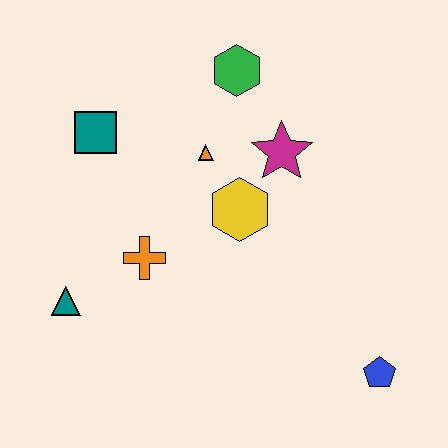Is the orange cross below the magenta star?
Yes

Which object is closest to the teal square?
The orange triangle is closest to the teal square.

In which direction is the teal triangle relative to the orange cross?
The teal triangle is to the left of the orange cross.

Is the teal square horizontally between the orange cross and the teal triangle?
Yes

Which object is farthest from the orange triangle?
The blue pentagon is farthest from the orange triangle.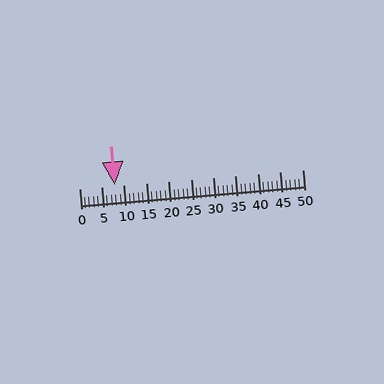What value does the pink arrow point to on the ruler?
The pink arrow points to approximately 8.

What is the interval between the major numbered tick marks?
The major tick marks are spaced 5 units apart.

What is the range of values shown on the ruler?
The ruler shows values from 0 to 50.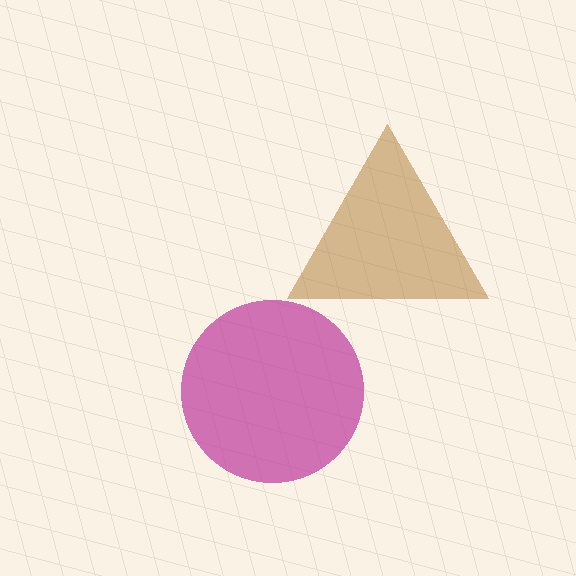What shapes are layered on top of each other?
The layered shapes are: a magenta circle, a brown triangle.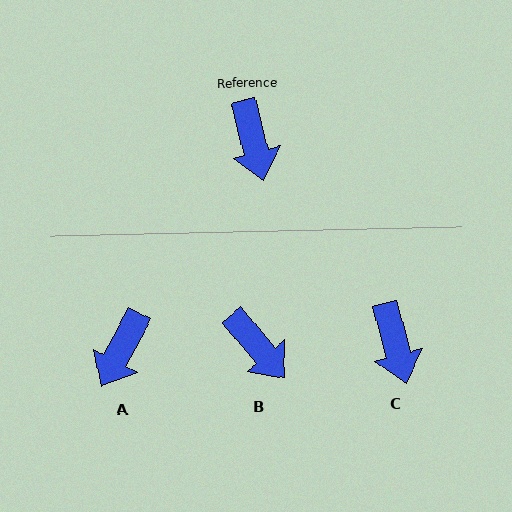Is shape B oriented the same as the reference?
No, it is off by about 25 degrees.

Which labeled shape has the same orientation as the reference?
C.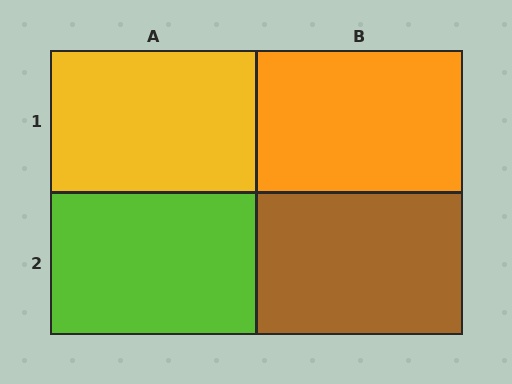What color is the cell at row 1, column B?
Orange.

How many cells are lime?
1 cell is lime.